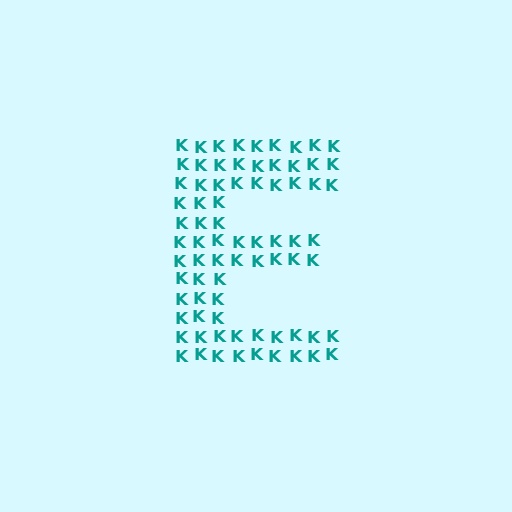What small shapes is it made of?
It is made of small letter K's.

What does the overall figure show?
The overall figure shows the letter E.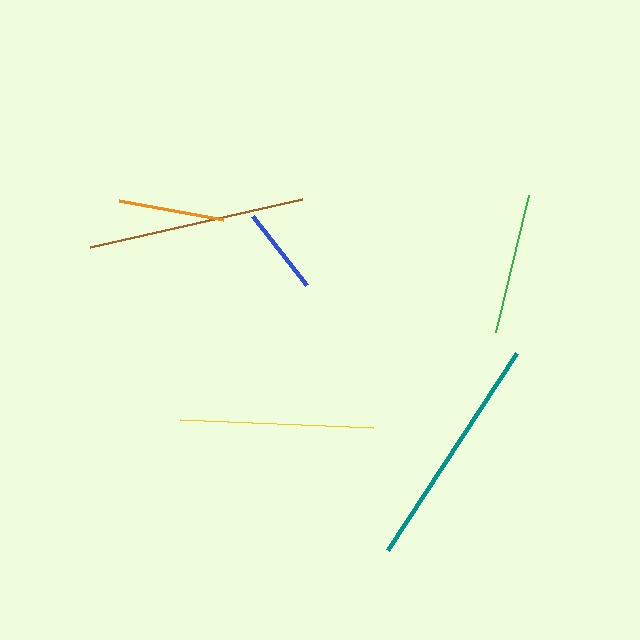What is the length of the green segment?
The green segment is approximately 140 pixels long.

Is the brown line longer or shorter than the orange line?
The brown line is longer than the orange line.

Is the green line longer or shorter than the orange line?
The green line is longer than the orange line.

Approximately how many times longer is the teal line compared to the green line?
The teal line is approximately 1.7 times the length of the green line.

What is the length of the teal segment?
The teal segment is approximately 236 pixels long.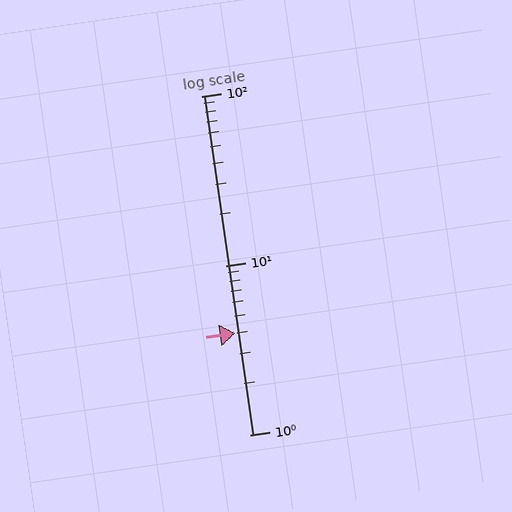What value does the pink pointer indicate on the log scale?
The pointer indicates approximately 4.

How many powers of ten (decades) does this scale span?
The scale spans 2 decades, from 1 to 100.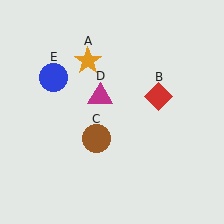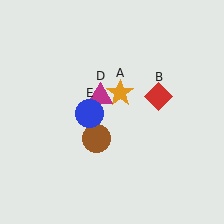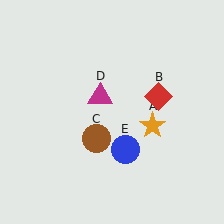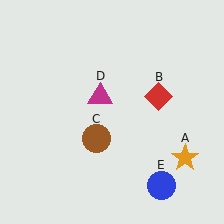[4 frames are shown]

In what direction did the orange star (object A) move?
The orange star (object A) moved down and to the right.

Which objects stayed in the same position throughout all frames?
Red diamond (object B) and brown circle (object C) and magenta triangle (object D) remained stationary.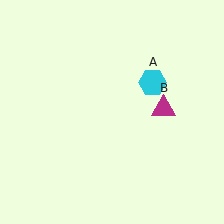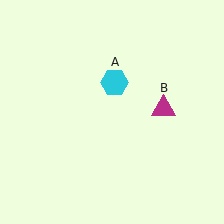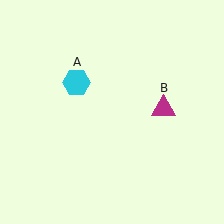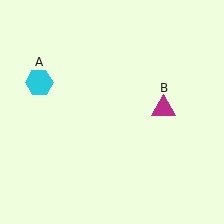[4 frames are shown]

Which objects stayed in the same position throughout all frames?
Magenta triangle (object B) remained stationary.